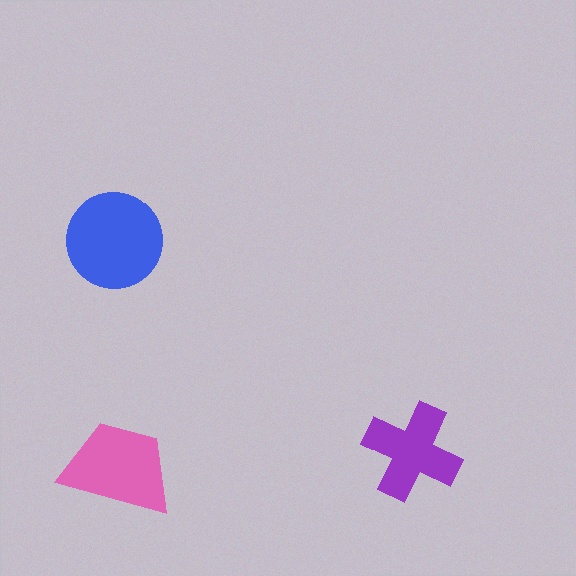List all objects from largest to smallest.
The blue circle, the pink trapezoid, the purple cross.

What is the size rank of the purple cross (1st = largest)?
3rd.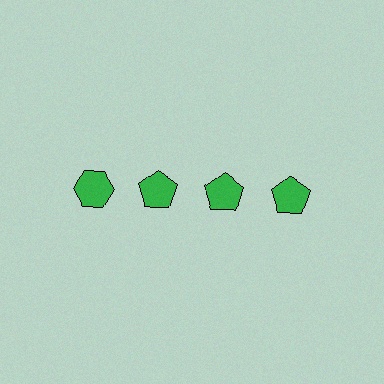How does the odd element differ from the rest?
It has a different shape: hexagon instead of pentagon.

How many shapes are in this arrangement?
There are 4 shapes arranged in a grid pattern.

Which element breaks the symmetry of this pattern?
The green hexagon in the top row, leftmost column breaks the symmetry. All other shapes are green pentagons.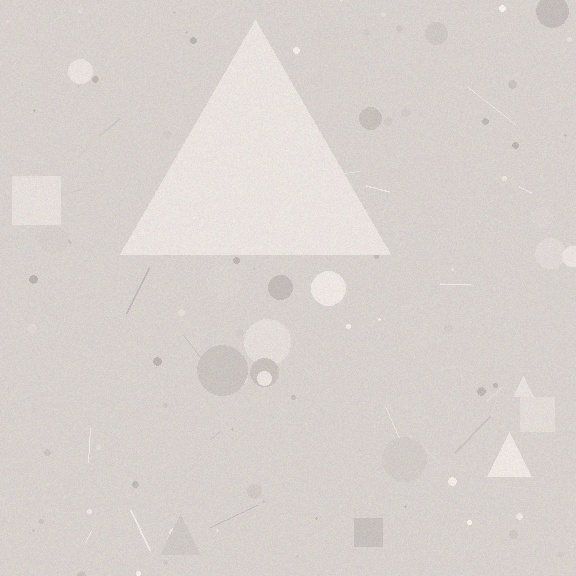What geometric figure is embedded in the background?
A triangle is embedded in the background.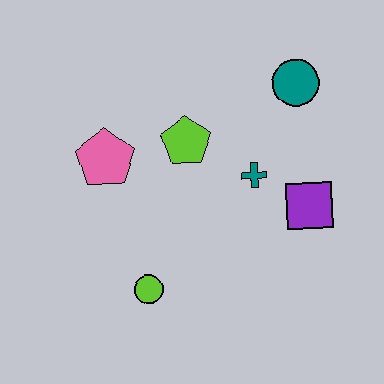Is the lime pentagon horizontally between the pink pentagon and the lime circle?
No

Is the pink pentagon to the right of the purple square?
No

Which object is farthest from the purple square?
The pink pentagon is farthest from the purple square.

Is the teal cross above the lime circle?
Yes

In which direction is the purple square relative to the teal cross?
The purple square is to the right of the teal cross.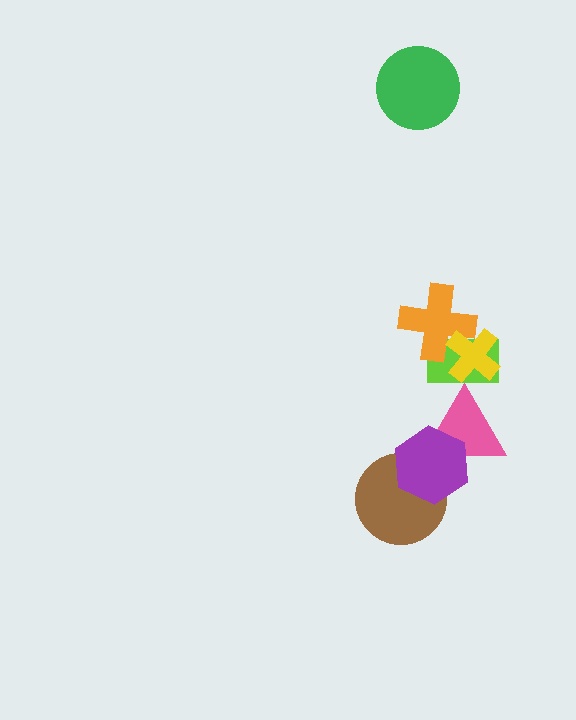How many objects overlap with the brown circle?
1 object overlaps with the brown circle.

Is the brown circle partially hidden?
Yes, it is partially covered by another shape.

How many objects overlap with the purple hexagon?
2 objects overlap with the purple hexagon.